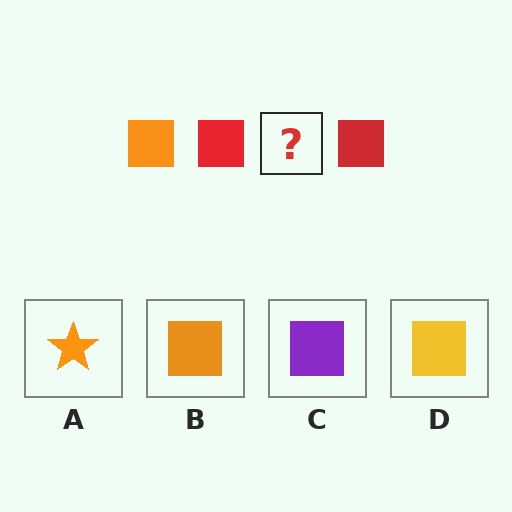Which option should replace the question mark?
Option B.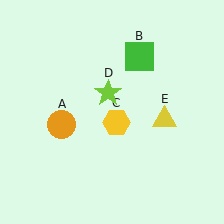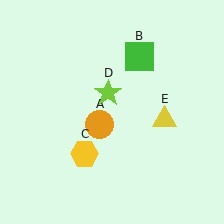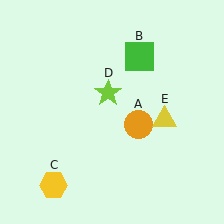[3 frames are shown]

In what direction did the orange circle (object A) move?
The orange circle (object A) moved right.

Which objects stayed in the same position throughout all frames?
Green square (object B) and lime star (object D) and yellow triangle (object E) remained stationary.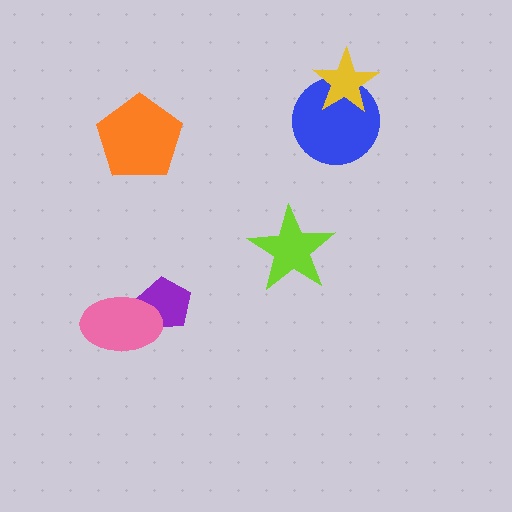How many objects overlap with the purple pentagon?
1 object overlaps with the purple pentagon.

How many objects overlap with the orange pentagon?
0 objects overlap with the orange pentagon.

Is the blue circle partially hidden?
Yes, it is partially covered by another shape.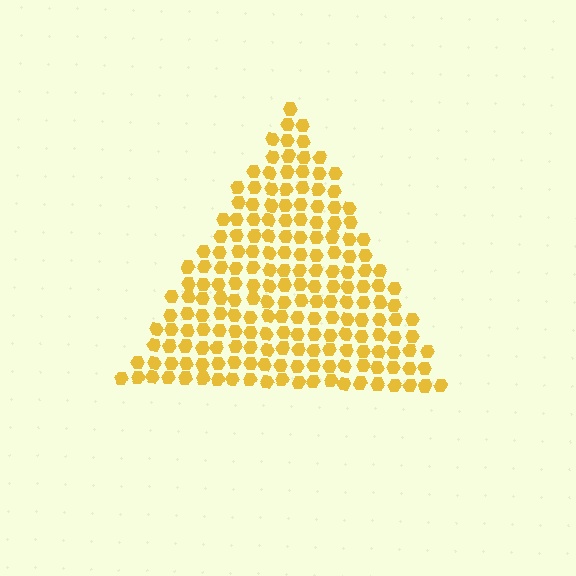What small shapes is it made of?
It is made of small hexagons.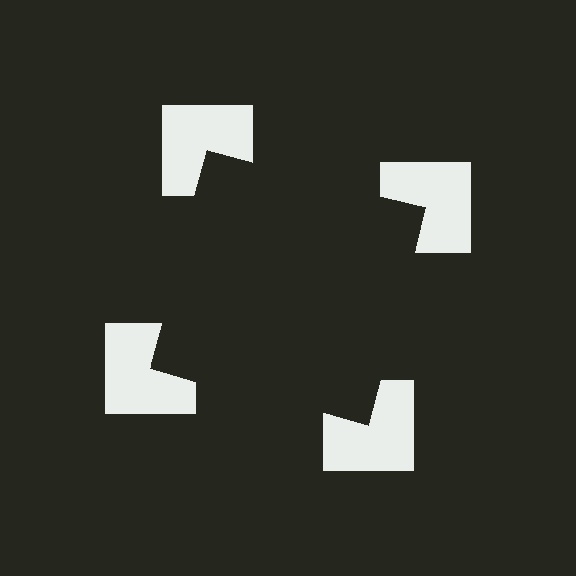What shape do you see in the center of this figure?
An illusory square — its edges are inferred from the aligned wedge cuts in the notched squares, not physically drawn.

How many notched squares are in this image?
There are 4 — one at each vertex of the illusory square.